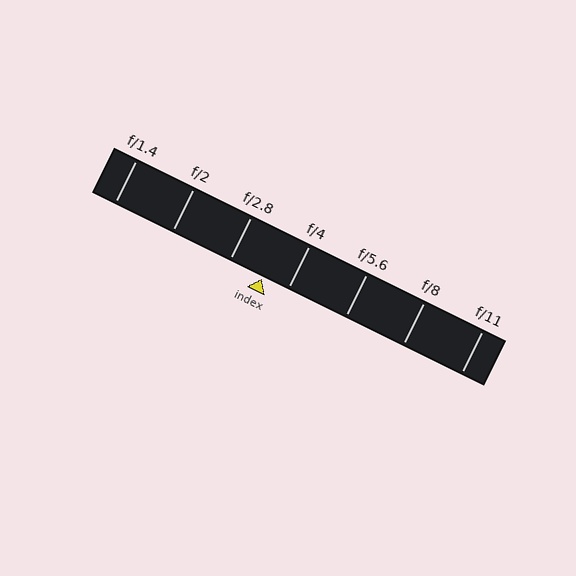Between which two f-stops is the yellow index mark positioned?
The index mark is between f/2.8 and f/4.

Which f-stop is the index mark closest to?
The index mark is closest to f/4.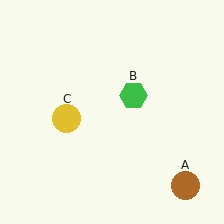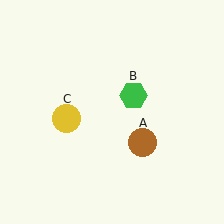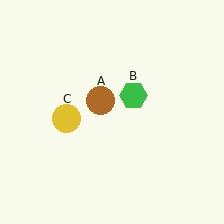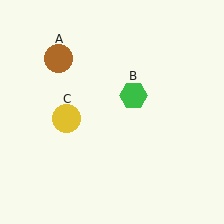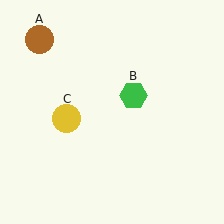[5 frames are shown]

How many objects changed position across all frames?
1 object changed position: brown circle (object A).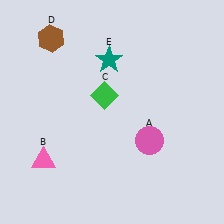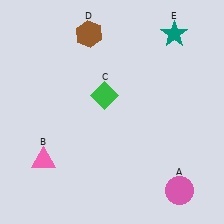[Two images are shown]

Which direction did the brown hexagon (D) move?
The brown hexagon (D) moved right.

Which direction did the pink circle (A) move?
The pink circle (A) moved down.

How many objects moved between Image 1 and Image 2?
3 objects moved between the two images.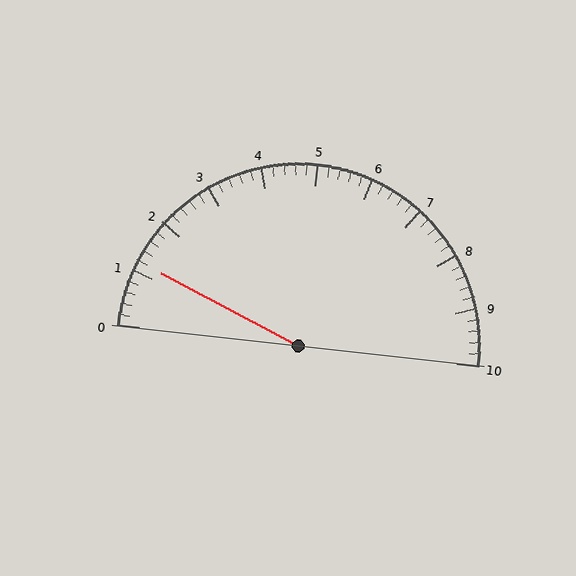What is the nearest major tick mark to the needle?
The nearest major tick mark is 1.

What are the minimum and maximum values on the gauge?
The gauge ranges from 0 to 10.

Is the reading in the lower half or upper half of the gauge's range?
The reading is in the lower half of the range (0 to 10).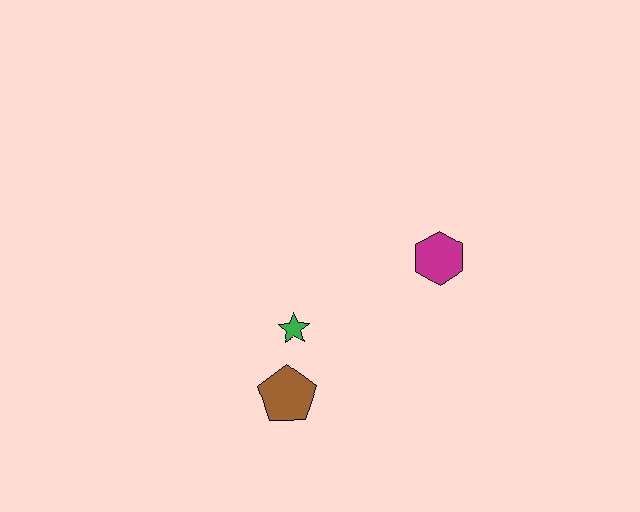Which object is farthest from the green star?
The magenta hexagon is farthest from the green star.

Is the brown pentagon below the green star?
Yes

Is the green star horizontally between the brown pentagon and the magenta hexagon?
Yes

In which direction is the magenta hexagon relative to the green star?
The magenta hexagon is to the right of the green star.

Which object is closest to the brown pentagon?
The green star is closest to the brown pentagon.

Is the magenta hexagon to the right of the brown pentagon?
Yes